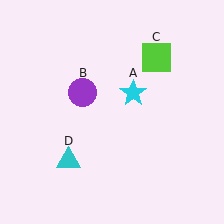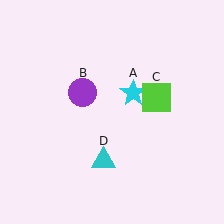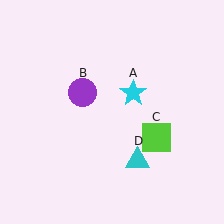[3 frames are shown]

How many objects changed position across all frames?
2 objects changed position: lime square (object C), cyan triangle (object D).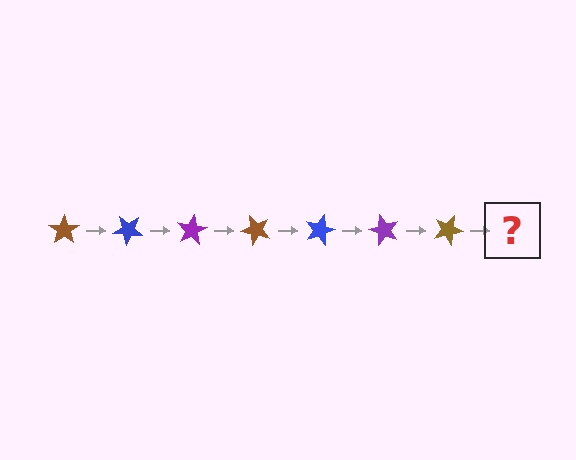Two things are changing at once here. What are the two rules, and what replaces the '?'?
The two rules are that it rotates 40 degrees each step and the color cycles through brown, blue, and purple. The '?' should be a blue star, rotated 280 degrees from the start.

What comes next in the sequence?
The next element should be a blue star, rotated 280 degrees from the start.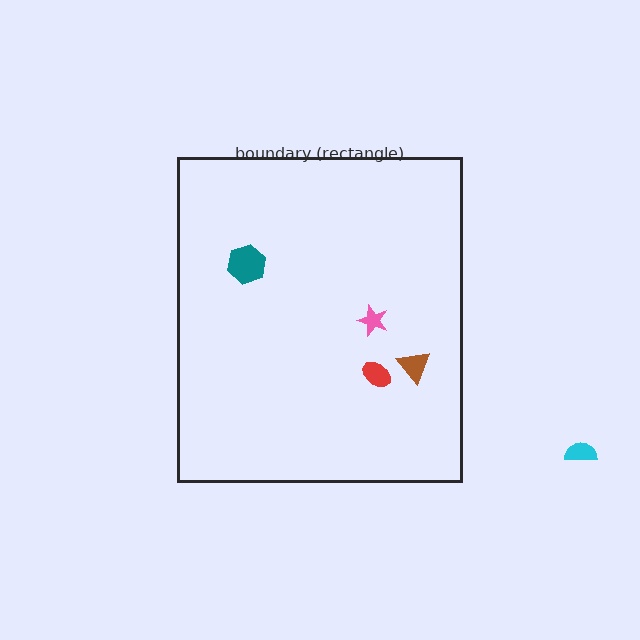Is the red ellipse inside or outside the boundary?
Inside.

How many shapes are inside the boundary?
4 inside, 1 outside.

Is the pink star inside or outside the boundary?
Inside.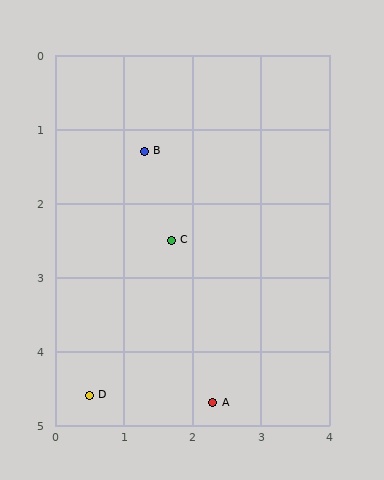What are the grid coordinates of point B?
Point B is at approximately (1.3, 1.3).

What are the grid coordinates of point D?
Point D is at approximately (0.5, 4.6).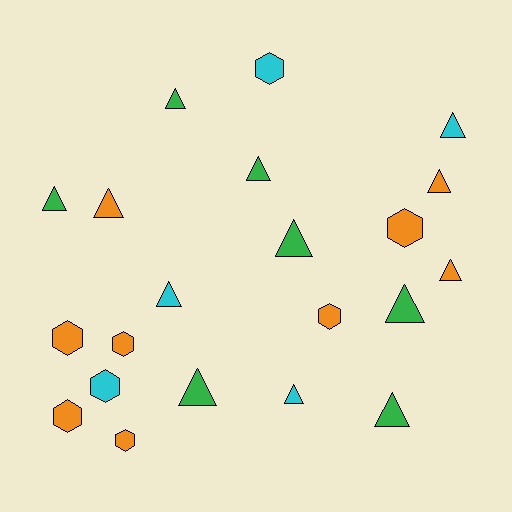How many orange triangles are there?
There are 3 orange triangles.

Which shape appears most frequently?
Triangle, with 13 objects.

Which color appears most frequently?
Orange, with 9 objects.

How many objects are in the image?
There are 21 objects.